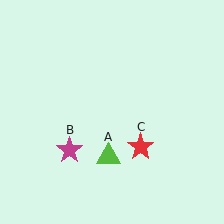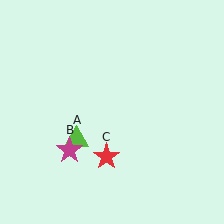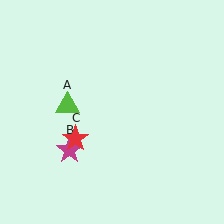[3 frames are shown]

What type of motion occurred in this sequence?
The lime triangle (object A), red star (object C) rotated clockwise around the center of the scene.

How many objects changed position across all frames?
2 objects changed position: lime triangle (object A), red star (object C).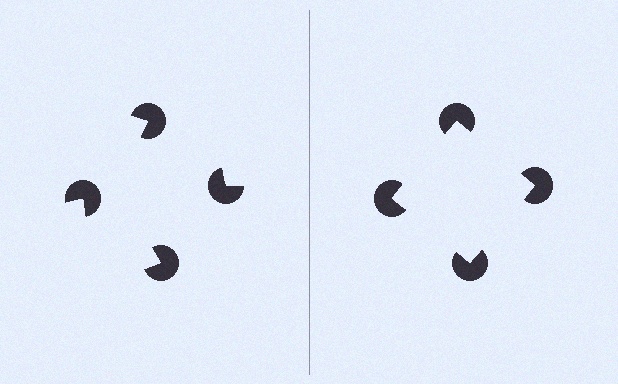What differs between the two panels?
The pac-man discs are positioned identically on both sides; only the wedge orientations differ. On the right they align to a square; on the left they are misaligned.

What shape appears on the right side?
An illusory square.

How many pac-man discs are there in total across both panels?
8 — 4 on each side.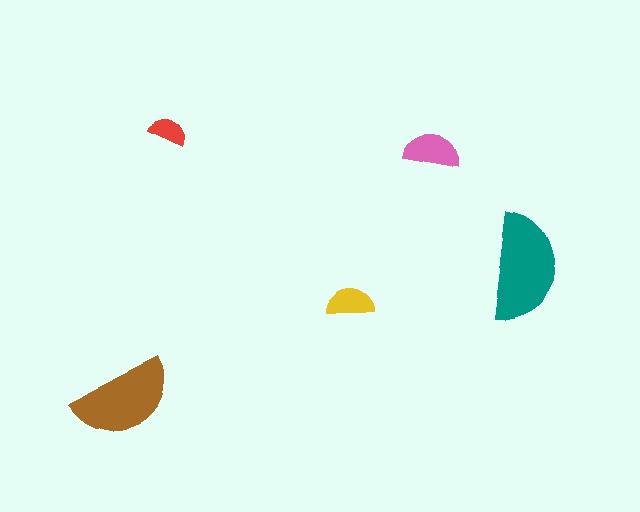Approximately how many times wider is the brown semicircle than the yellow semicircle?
About 2 times wider.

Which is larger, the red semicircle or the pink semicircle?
The pink one.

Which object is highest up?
The red semicircle is topmost.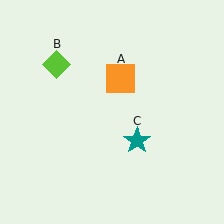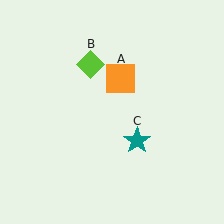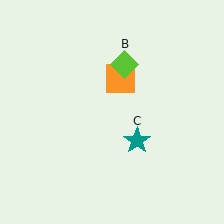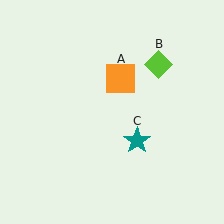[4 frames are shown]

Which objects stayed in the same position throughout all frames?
Orange square (object A) and teal star (object C) remained stationary.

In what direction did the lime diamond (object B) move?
The lime diamond (object B) moved right.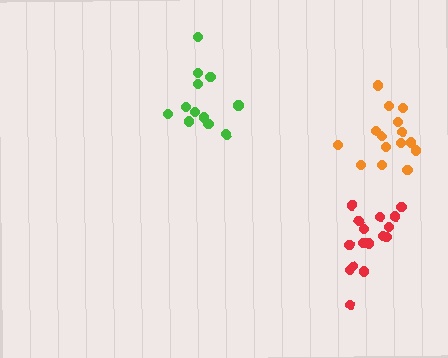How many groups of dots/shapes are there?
There are 3 groups.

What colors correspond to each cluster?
The clusters are colored: red, orange, green.